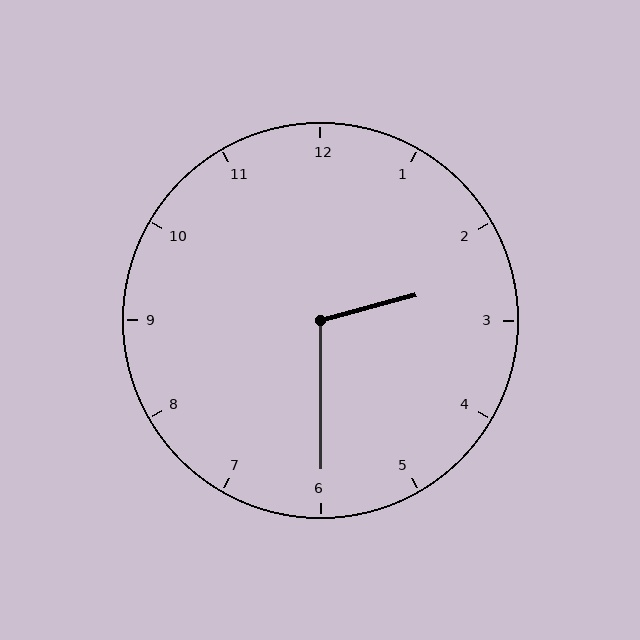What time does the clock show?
2:30.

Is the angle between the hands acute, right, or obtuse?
It is obtuse.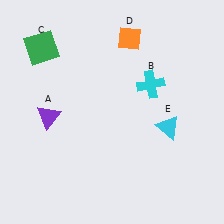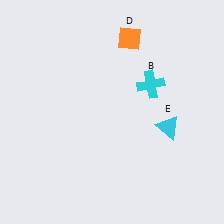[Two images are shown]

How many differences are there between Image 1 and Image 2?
There are 2 differences between the two images.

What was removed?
The green square (C), the purple triangle (A) were removed in Image 2.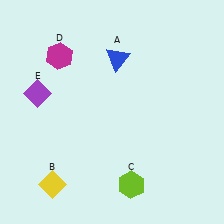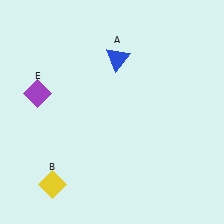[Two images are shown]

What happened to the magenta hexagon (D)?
The magenta hexagon (D) was removed in Image 2. It was in the top-left area of Image 1.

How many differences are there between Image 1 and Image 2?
There are 2 differences between the two images.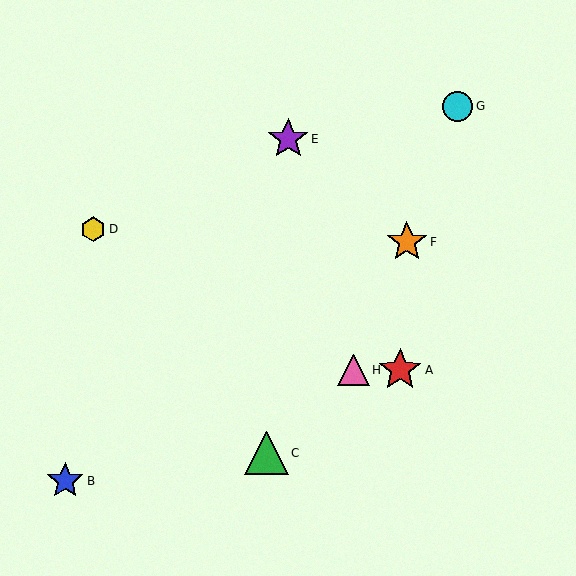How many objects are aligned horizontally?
2 objects (A, H) are aligned horizontally.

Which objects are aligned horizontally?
Objects A, H are aligned horizontally.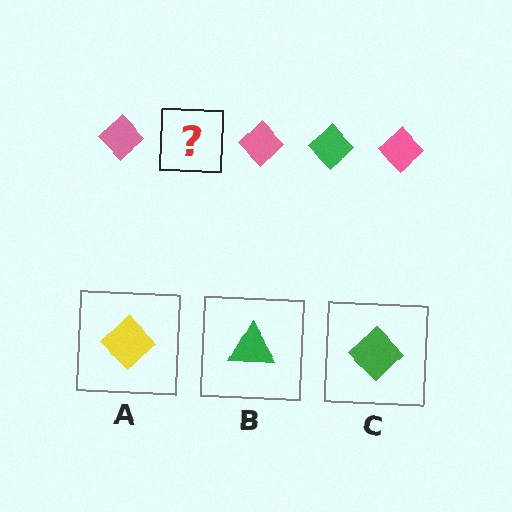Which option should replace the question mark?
Option C.